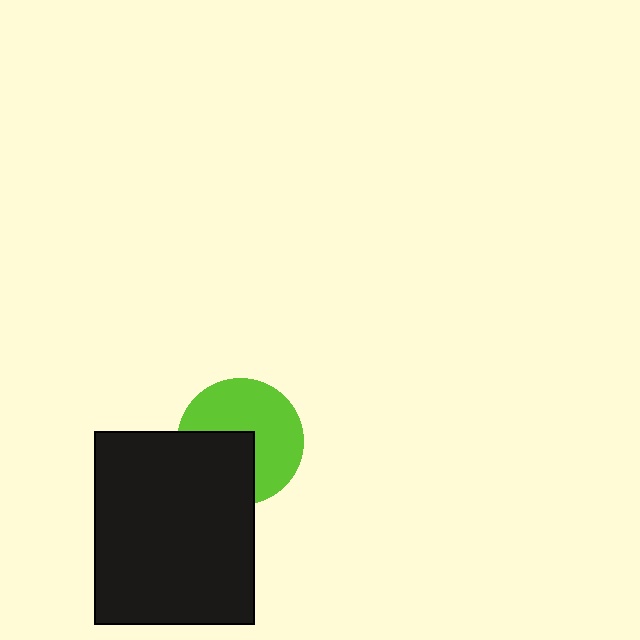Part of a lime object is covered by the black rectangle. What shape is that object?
It is a circle.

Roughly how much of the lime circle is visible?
About half of it is visible (roughly 61%).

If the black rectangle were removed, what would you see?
You would see the complete lime circle.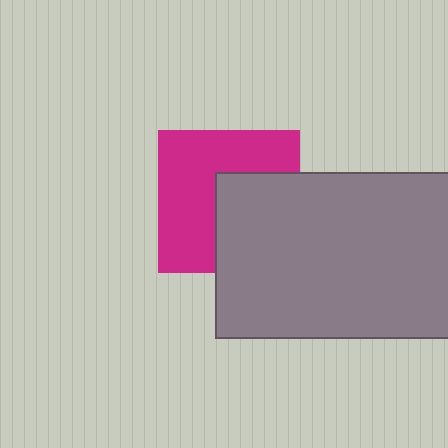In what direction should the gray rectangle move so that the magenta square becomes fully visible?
The gray rectangle should move right. That is the shortest direction to clear the overlap and leave the magenta square fully visible.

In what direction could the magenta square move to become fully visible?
The magenta square could move left. That would shift it out from behind the gray rectangle entirely.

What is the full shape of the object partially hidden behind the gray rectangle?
The partially hidden object is a magenta square.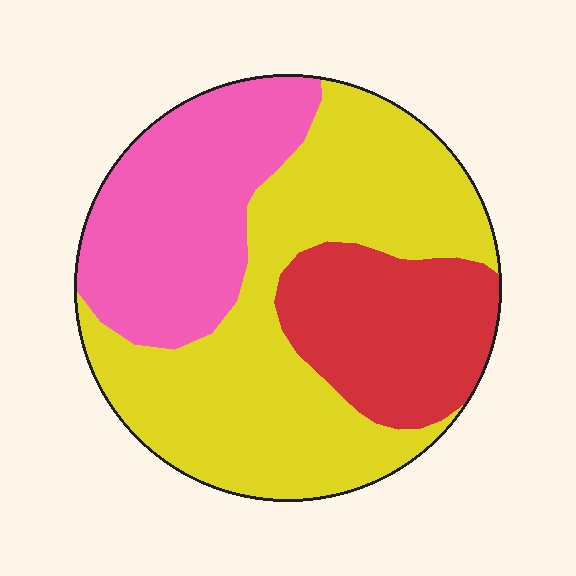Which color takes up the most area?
Yellow, at roughly 50%.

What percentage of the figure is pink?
Pink covers 28% of the figure.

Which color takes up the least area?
Red, at roughly 20%.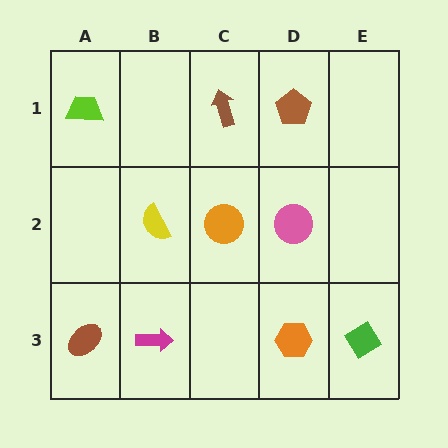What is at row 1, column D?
A brown pentagon.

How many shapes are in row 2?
3 shapes.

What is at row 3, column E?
A green diamond.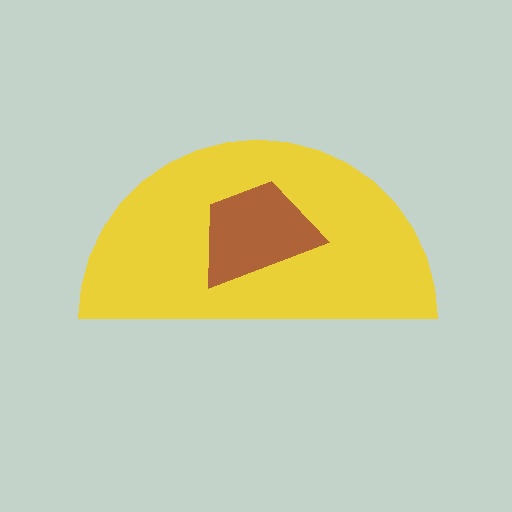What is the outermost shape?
The yellow semicircle.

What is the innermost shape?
The brown trapezoid.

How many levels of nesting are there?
2.